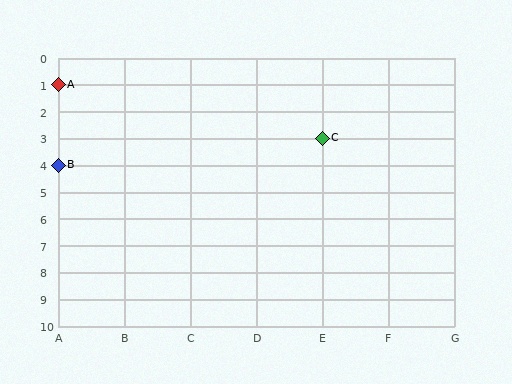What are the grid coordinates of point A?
Point A is at grid coordinates (A, 1).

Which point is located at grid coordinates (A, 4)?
Point B is at (A, 4).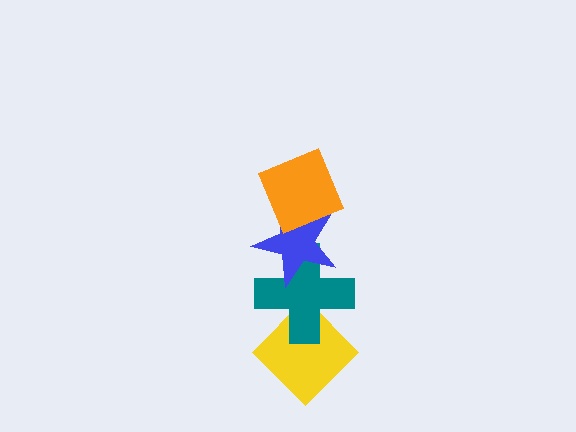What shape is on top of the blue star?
The orange diamond is on top of the blue star.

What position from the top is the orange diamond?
The orange diamond is 1st from the top.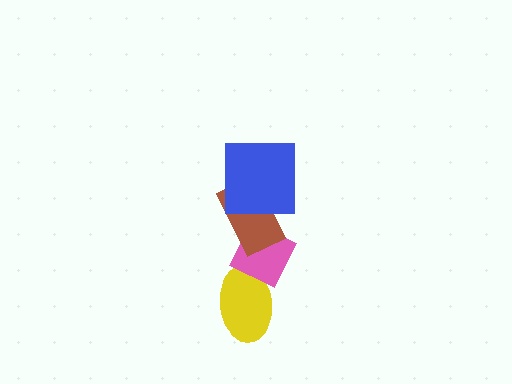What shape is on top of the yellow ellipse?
The pink diamond is on top of the yellow ellipse.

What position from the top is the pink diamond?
The pink diamond is 3rd from the top.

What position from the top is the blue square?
The blue square is 1st from the top.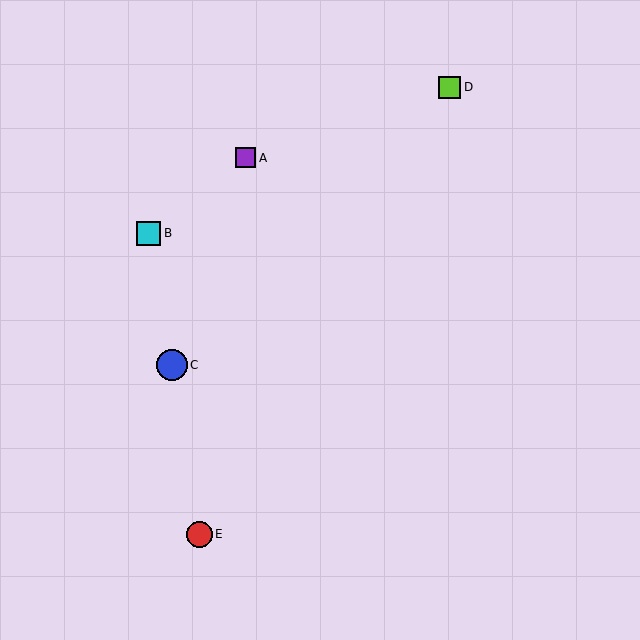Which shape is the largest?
The blue circle (labeled C) is the largest.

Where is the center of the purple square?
The center of the purple square is at (246, 158).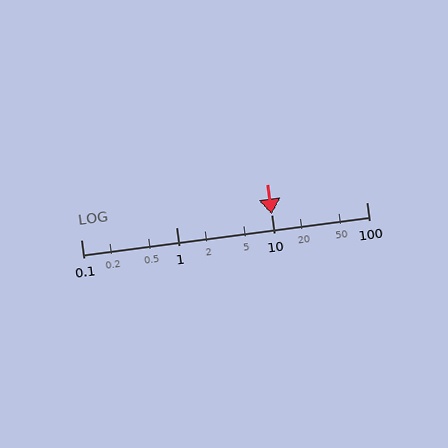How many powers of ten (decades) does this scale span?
The scale spans 3 decades, from 0.1 to 100.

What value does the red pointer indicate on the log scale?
The pointer indicates approximately 10.